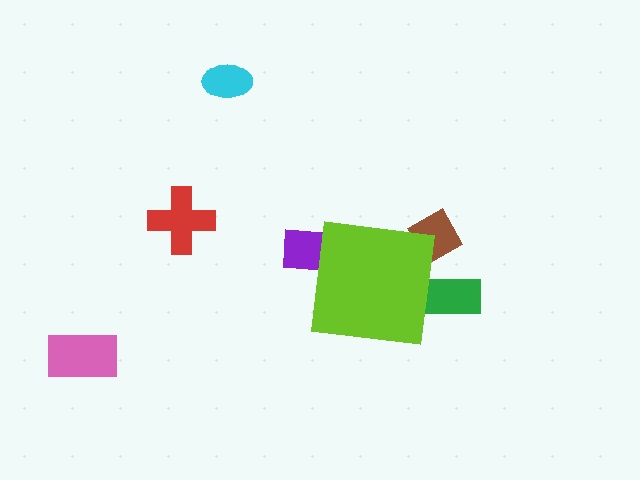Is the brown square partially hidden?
Yes, the brown square is partially hidden behind the lime square.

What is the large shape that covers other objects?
A lime square.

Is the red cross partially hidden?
No, the red cross is fully visible.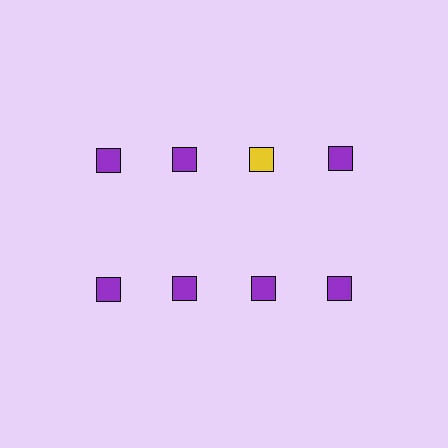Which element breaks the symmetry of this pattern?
The yellow square in the top row, center column breaks the symmetry. All other shapes are purple squares.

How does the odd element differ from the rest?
It has a different color: yellow instead of purple.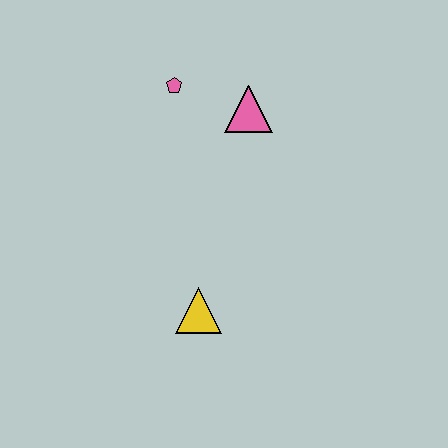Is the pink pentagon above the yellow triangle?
Yes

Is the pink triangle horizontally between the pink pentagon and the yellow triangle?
No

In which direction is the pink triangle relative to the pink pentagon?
The pink triangle is to the right of the pink pentagon.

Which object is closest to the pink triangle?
The pink pentagon is closest to the pink triangle.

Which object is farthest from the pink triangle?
The yellow triangle is farthest from the pink triangle.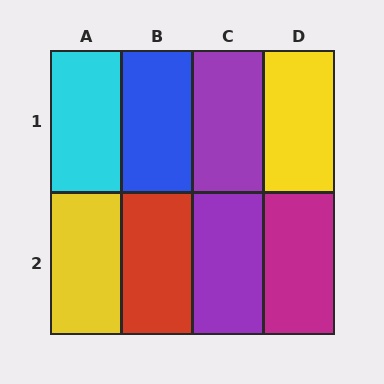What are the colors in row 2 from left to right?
Yellow, red, purple, magenta.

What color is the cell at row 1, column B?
Blue.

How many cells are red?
1 cell is red.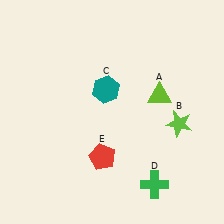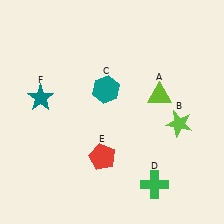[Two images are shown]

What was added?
A teal star (F) was added in Image 2.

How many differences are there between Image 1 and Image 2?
There is 1 difference between the two images.